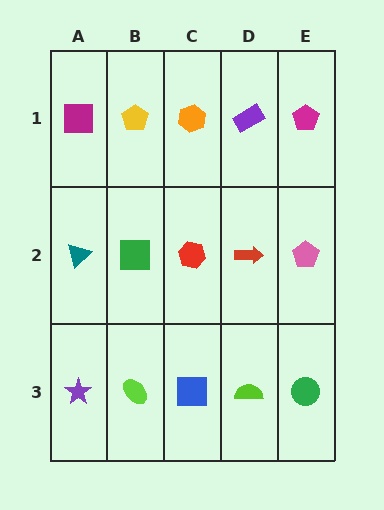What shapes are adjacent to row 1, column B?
A green square (row 2, column B), a magenta square (row 1, column A), an orange hexagon (row 1, column C).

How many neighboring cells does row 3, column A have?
2.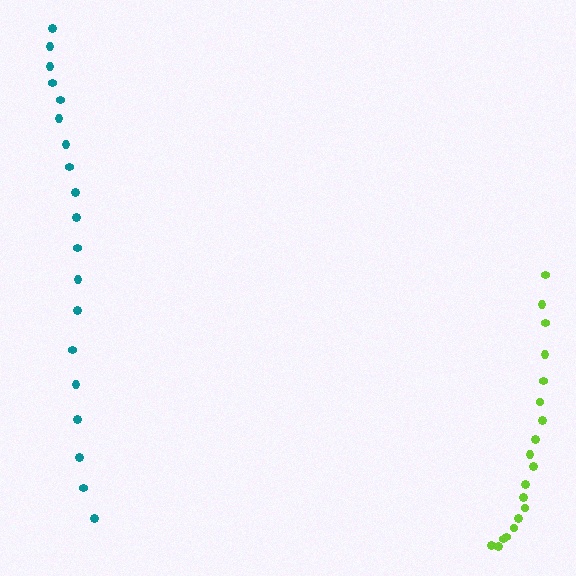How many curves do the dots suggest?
There are 2 distinct paths.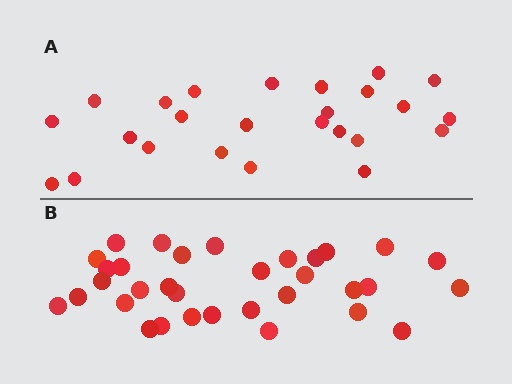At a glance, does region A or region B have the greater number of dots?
Region B (the bottom region) has more dots.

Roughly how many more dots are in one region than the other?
Region B has roughly 8 or so more dots than region A.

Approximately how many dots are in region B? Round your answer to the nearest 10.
About 30 dots. (The exact count is 33, which rounds to 30.)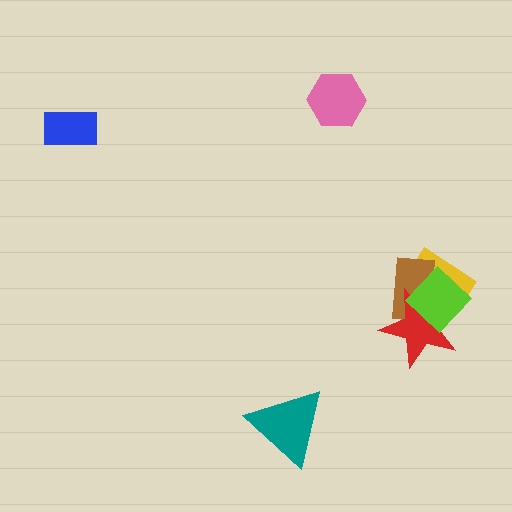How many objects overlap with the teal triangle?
0 objects overlap with the teal triangle.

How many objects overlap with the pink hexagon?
0 objects overlap with the pink hexagon.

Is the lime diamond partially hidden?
No, no other shape covers it.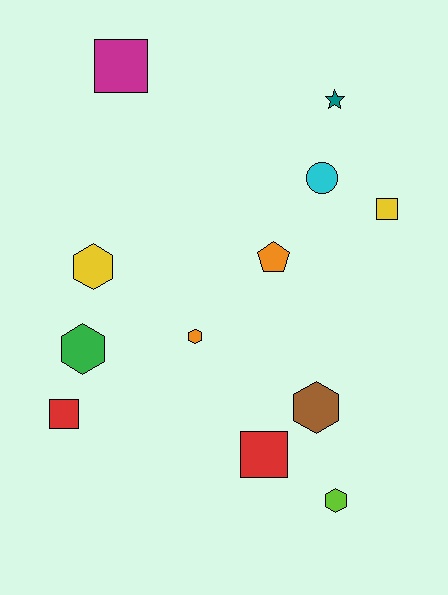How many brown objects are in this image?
There is 1 brown object.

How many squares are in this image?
There are 4 squares.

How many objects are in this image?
There are 12 objects.